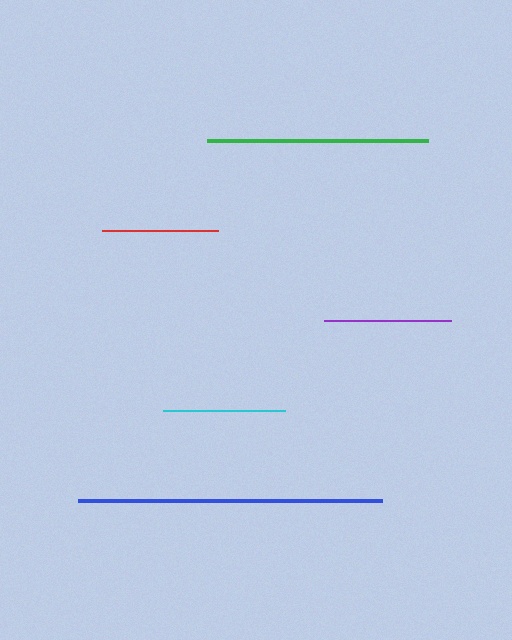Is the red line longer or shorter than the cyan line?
The cyan line is longer than the red line.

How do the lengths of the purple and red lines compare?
The purple and red lines are approximately the same length.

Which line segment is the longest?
The blue line is the longest at approximately 304 pixels.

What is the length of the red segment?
The red segment is approximately 116 pixels long.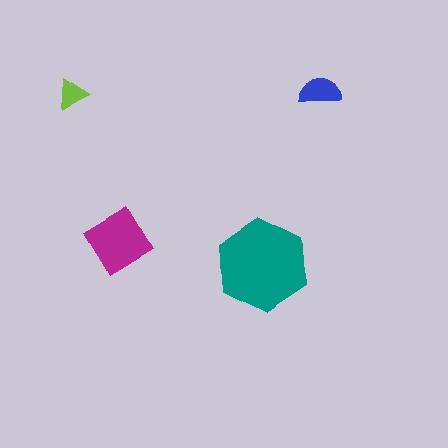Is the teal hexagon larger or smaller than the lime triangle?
Larger.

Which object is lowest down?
The teal hexagon is bottommost.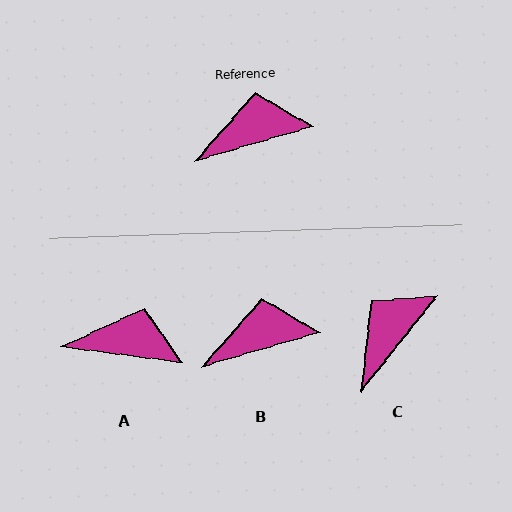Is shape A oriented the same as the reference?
No, it is off by about 24 degrees.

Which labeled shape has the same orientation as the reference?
B.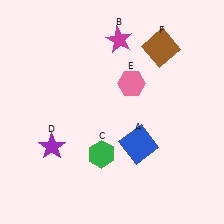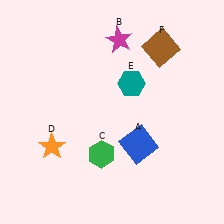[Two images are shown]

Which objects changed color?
D changed from purple to orange. E changed from pink to teal.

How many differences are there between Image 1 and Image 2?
There are 2 differences between the two images.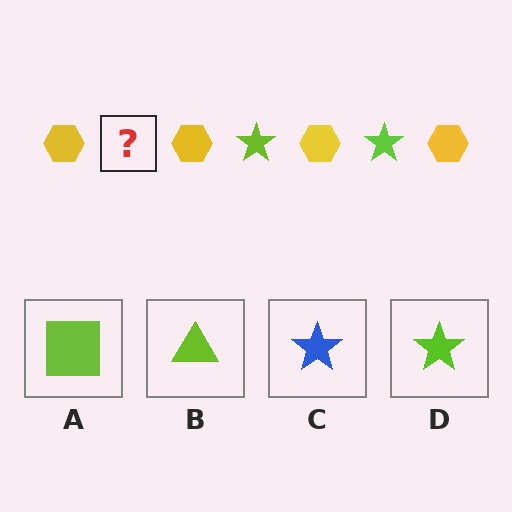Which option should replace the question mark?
Option D.